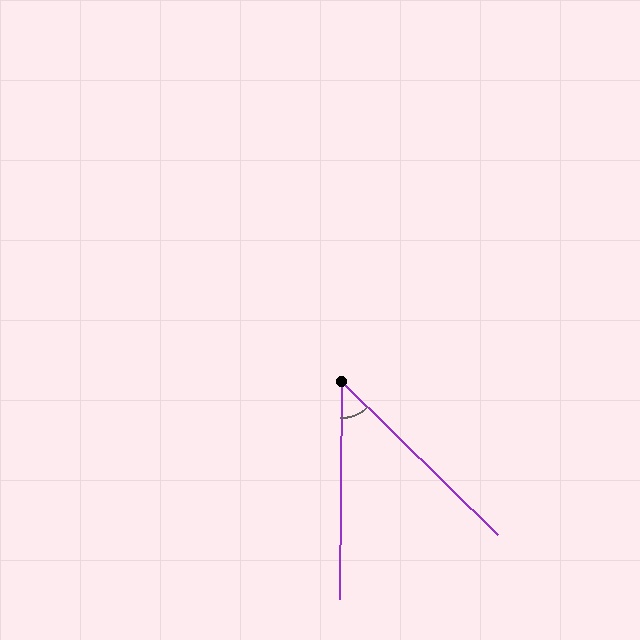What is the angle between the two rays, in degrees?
Approximately 46 degrees.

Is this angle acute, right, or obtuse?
It is acute.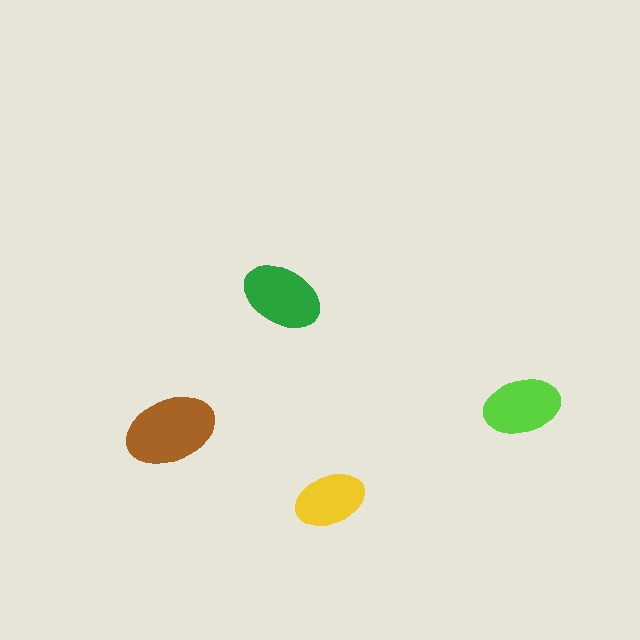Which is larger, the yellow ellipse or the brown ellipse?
The brown one.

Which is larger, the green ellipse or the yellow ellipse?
The green one.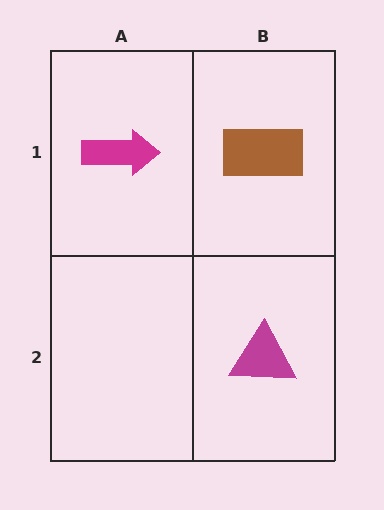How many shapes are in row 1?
2 shapes.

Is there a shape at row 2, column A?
No, that cell is empty.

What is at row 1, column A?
A magenta arrow.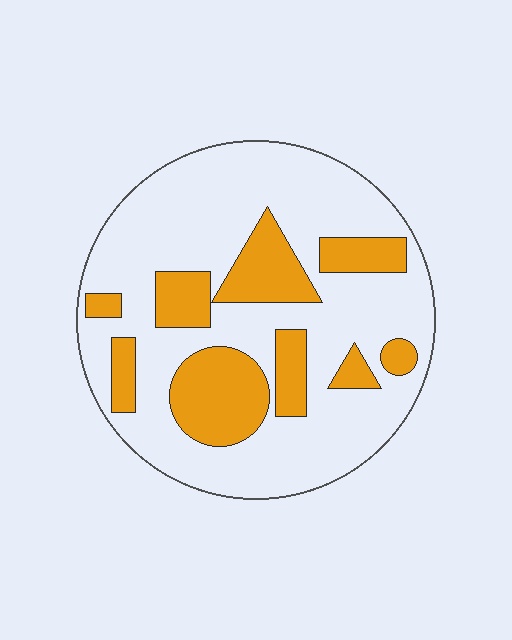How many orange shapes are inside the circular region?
9.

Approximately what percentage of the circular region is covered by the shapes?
Approximately 25%.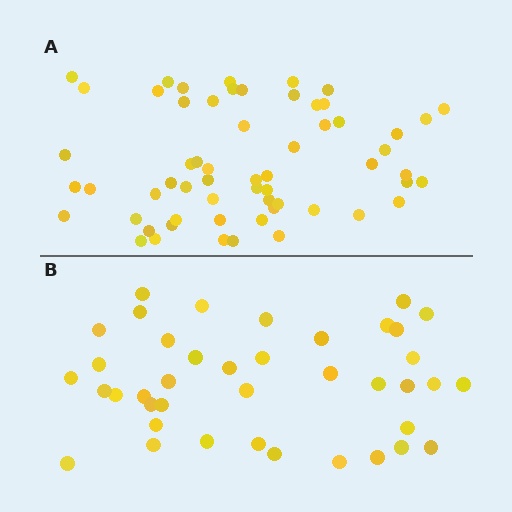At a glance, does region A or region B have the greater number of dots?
Region A (the top region) has more dots.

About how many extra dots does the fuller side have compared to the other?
Region A has approximately 20 more dots than region B.